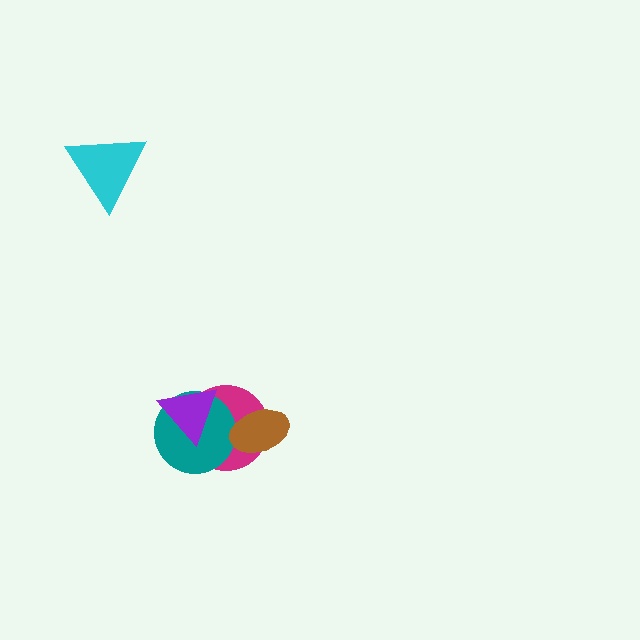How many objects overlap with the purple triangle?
2 objects overlap with the purple triangle.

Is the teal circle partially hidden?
Yes, it is partially covered by another shape.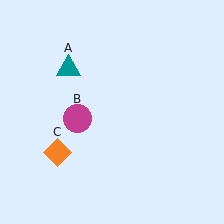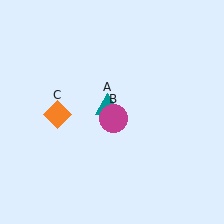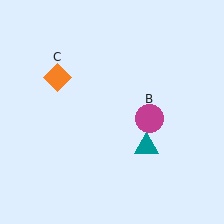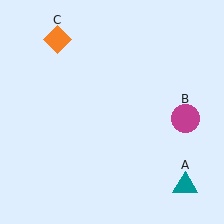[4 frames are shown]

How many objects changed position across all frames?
3 objects changed position: teal triangle (object A), magenta circle (object B), orange diamond (object C).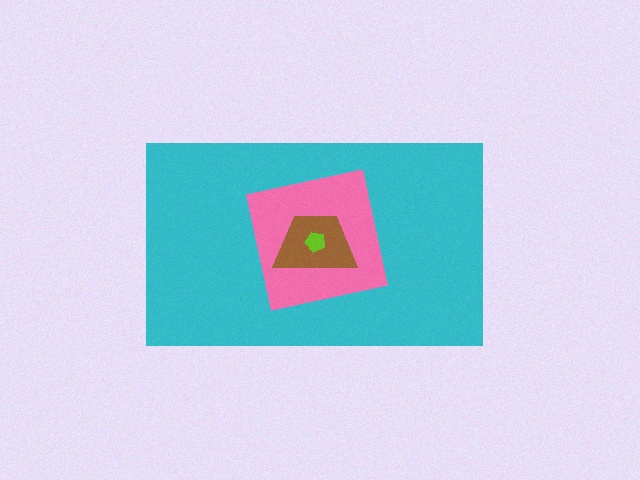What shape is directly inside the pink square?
The brown trapezoid.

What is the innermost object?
The lime pentagon.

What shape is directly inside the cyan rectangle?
The pink square.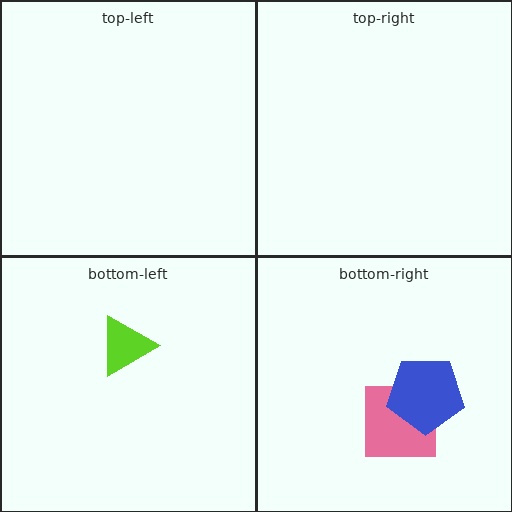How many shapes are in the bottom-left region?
1.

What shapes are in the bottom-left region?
The lime triangle.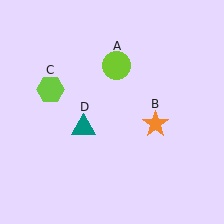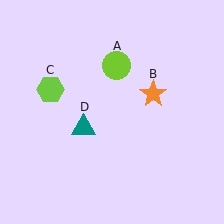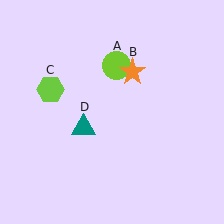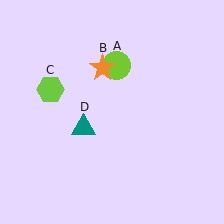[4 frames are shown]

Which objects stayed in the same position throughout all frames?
Lime circle (object A) and lime hexagon (object C) and teal triangle (object D) remained stationary.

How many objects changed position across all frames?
1 object changed position: orange star (object B).